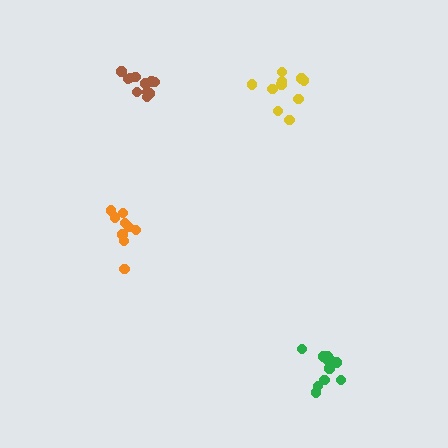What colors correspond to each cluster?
The clusters are colored: brown, orange, yellow, green.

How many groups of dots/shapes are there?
There are 4 groups.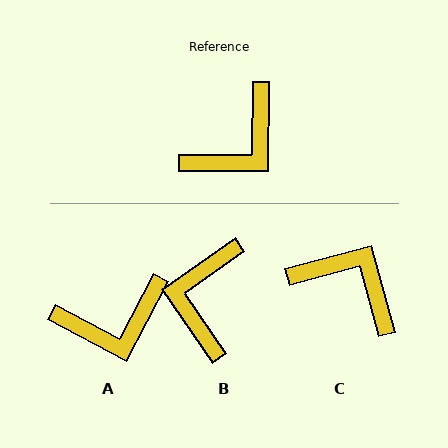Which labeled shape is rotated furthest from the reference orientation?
B, about 145 degrees away.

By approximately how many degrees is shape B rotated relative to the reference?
Approximately 145 degrees clockwise.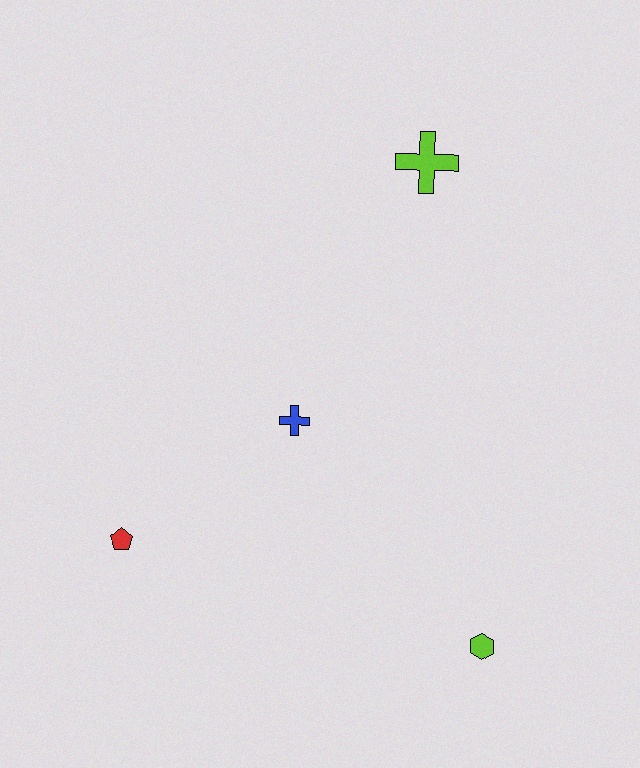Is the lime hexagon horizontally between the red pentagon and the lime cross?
No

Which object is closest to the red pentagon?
The blue cross is closest to the red pentagon.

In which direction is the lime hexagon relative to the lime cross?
The lime hexagon is below the lime cross.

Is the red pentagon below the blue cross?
Yes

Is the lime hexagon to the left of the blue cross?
No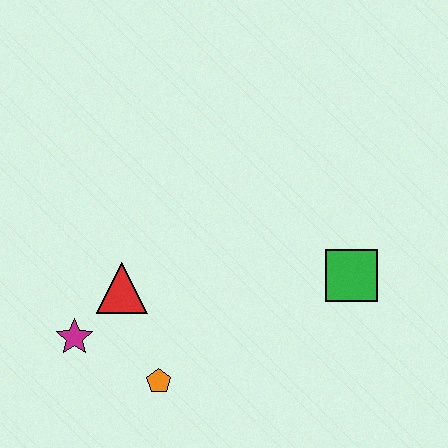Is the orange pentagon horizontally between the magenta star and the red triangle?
No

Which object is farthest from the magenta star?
The green square is farthest from the magenta star.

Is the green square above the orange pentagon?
Yes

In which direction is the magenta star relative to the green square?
The magenta star is to the left of the green square.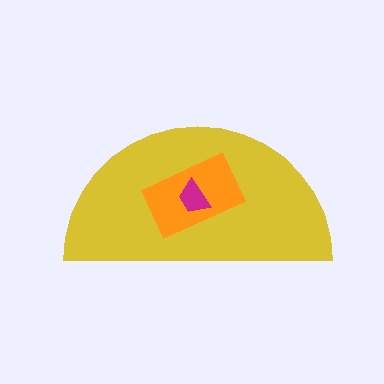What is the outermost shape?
The yellow semicircle.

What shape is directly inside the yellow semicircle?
The orange rectangle.